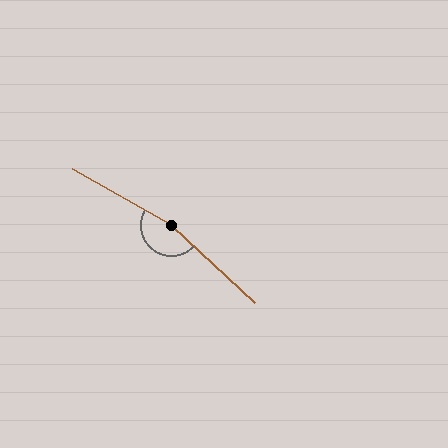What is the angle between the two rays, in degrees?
Approximately 167 degrees.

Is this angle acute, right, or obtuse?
It is obtuse.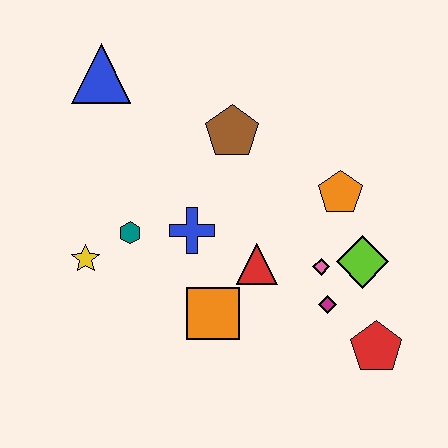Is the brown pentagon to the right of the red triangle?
No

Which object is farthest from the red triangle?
The blue triangle is farthest from the red triangle.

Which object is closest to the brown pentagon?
The blue cross is closest to the brown pentagon.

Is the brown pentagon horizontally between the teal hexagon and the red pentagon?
Yes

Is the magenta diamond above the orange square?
Yes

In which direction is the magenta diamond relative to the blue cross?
The magenta diamond is to the right of the blue cross.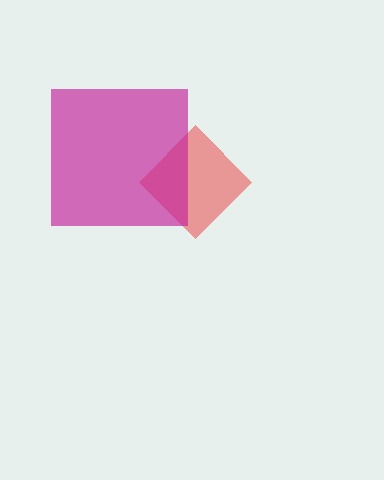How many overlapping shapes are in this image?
There are 2 overlapping shapes in the image.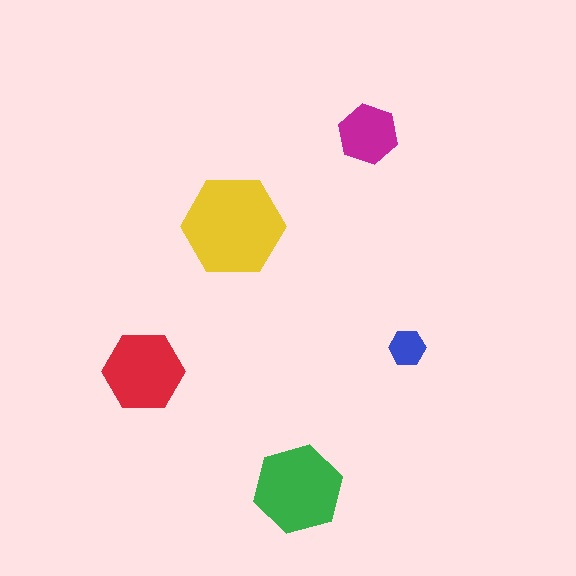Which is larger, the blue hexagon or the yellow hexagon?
The yellow one.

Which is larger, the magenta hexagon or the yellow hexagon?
The yellow one.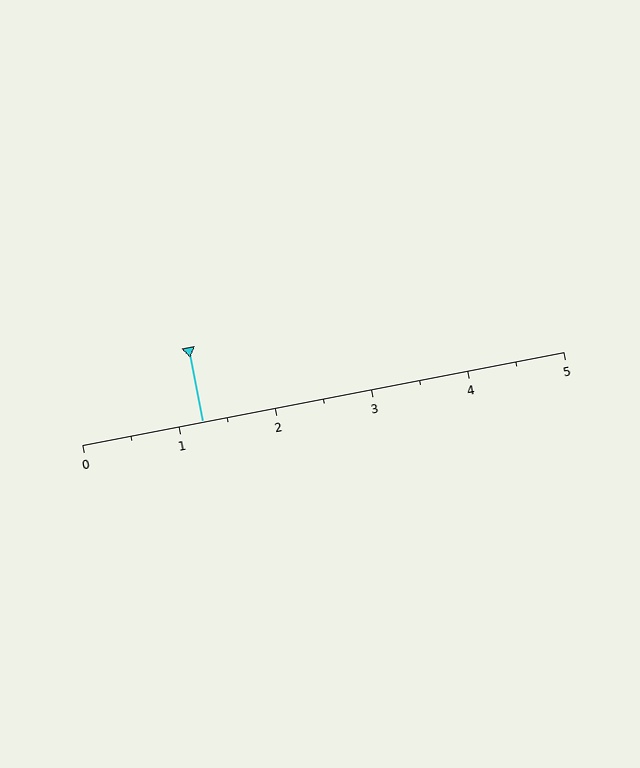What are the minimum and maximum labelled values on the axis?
The axis runs from 0 to 5.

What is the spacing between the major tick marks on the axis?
The major ticks are spaced 1 apart.